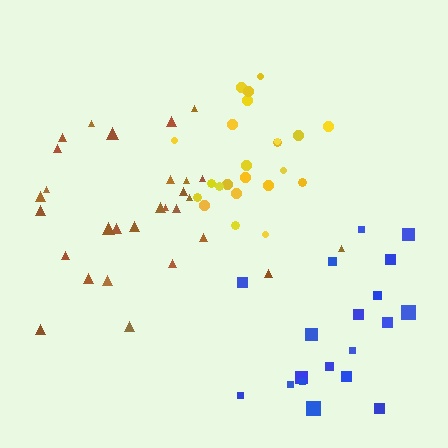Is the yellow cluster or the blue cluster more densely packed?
Yellow.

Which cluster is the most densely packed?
Yellow.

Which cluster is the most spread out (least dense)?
Blue.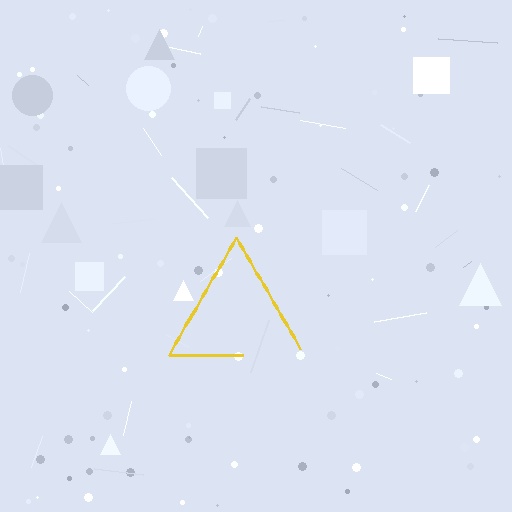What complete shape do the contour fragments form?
The contour fragments form a triangle.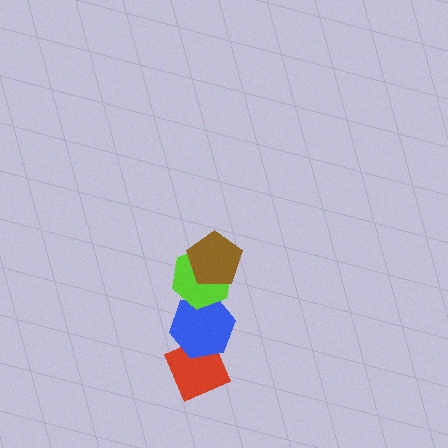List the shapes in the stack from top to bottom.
From top to bottom: the brown pentagon, the lime hexagon, the blue hexagon, the red diamond.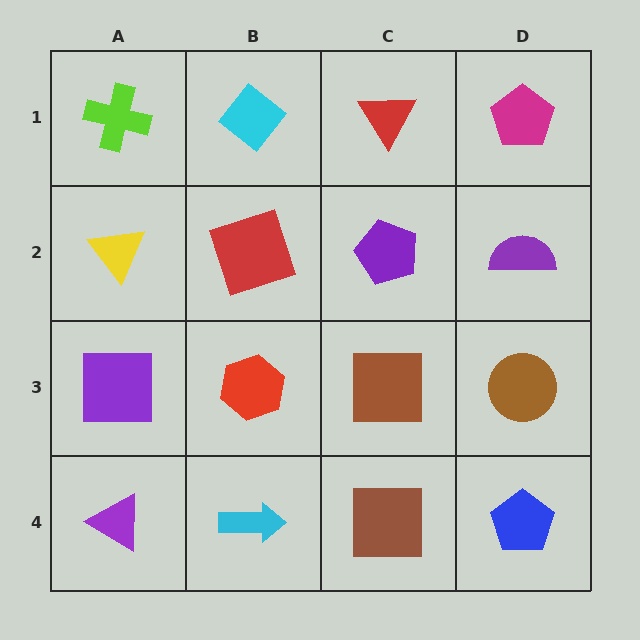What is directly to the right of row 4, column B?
A brown square.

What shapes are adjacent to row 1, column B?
A red square (row 2, column B), a lime cross (row 1, column A), a red triangle (row 1, column C).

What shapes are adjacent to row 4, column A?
A purple square (row 3, column A), a cyan arrow (row 4, column B).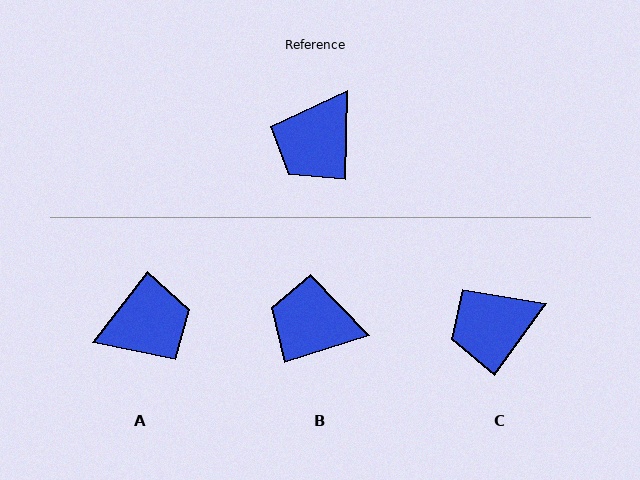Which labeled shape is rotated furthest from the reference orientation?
A, about 144 degrees away.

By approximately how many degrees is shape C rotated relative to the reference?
Approximately 34 degrees clockwise.